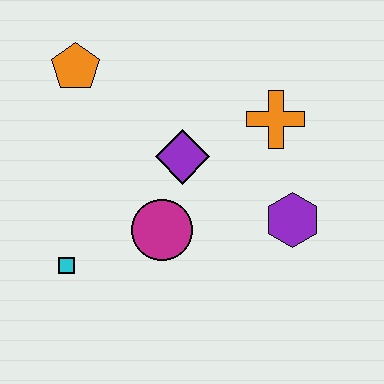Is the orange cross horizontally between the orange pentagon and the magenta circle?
No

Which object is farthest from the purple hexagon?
The orange pentagon is farthest from the purple hexagon.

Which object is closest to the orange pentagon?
The purple diamond is closest to the orange pentagon.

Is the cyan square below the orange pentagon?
Yes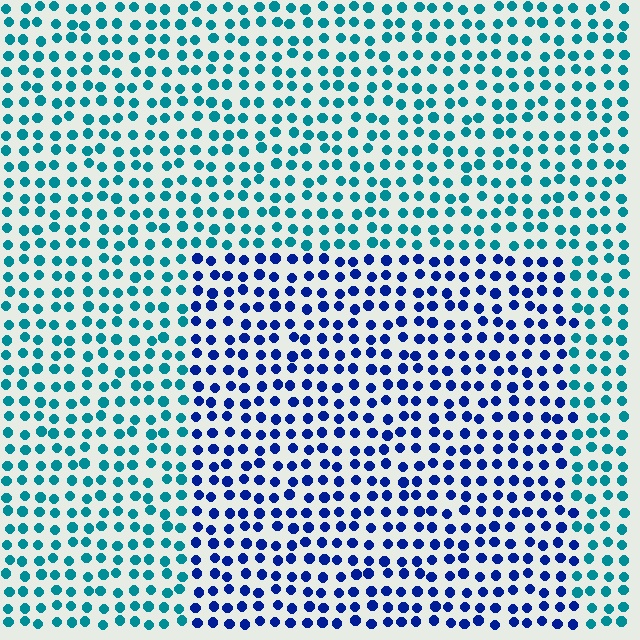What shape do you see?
I see a rectangle.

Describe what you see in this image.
The image is filled with small teal elements in a uniform arrangement. A rectangle-shaped region is visible where the elements are tinted to a slightly different hue, forming a subtle color boundary.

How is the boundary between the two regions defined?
The boundary is defined purely by a slight shift in hue (about 45 degrees). Spacing, size, and orientation are identical on both sides.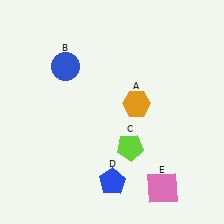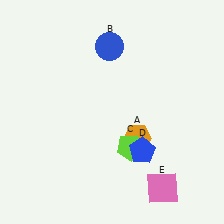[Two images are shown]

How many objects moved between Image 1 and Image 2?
3 objects moved between the two images.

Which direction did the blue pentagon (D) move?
The blue pentagon (D) moved up.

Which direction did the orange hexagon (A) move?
The orange hexagon (A) moved down.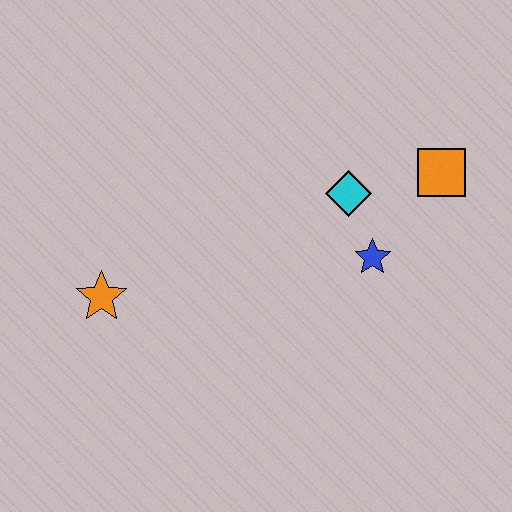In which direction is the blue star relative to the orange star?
The blue star is to the right of the orange star.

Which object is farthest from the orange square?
The orange star is farthest from the orange square.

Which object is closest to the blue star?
The cyan diamond is closest to the blue star.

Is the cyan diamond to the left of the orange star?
No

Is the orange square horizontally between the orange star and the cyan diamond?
No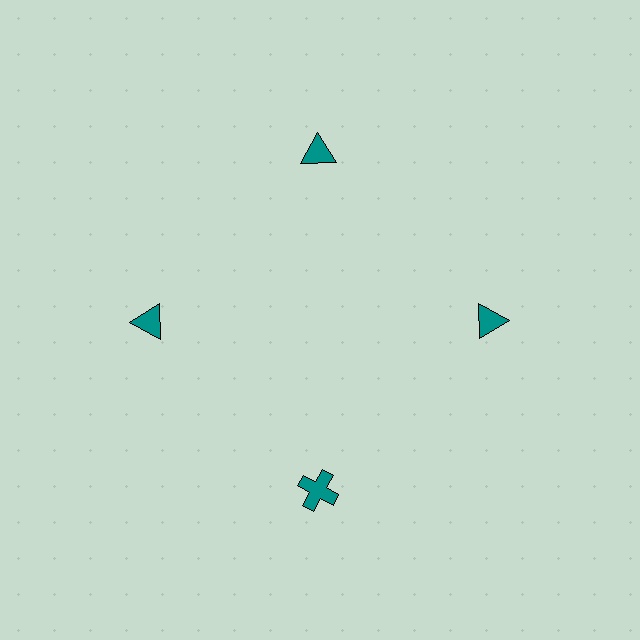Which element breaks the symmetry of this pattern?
The teal cross at roughly the 6 o'clock position breaks the symmetry. All other shapes are teal triangles.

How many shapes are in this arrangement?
There are 4 shapes arranged in a ring pattern.